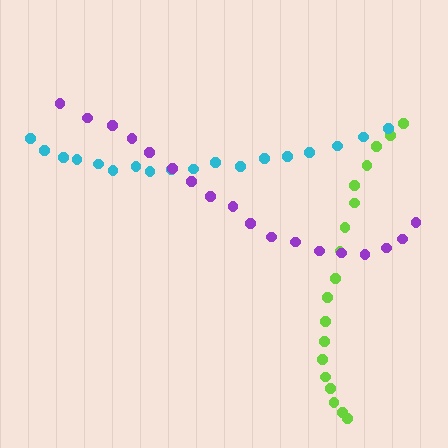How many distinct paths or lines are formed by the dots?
There are 3 distinct paths.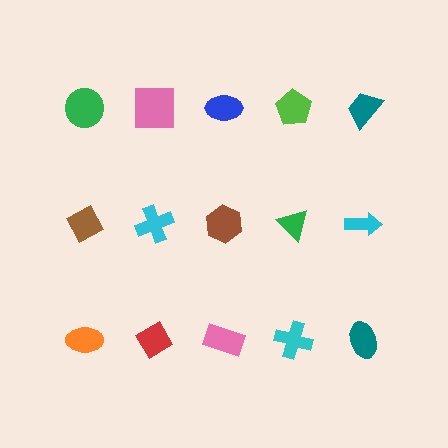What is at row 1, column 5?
A teal trapezoid.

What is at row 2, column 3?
A brown hexagon.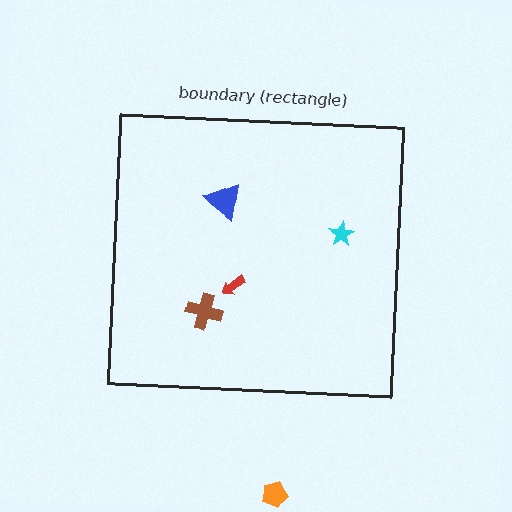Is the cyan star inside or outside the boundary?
Inside.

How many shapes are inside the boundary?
4 inside, 1 outside.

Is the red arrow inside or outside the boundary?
Inside.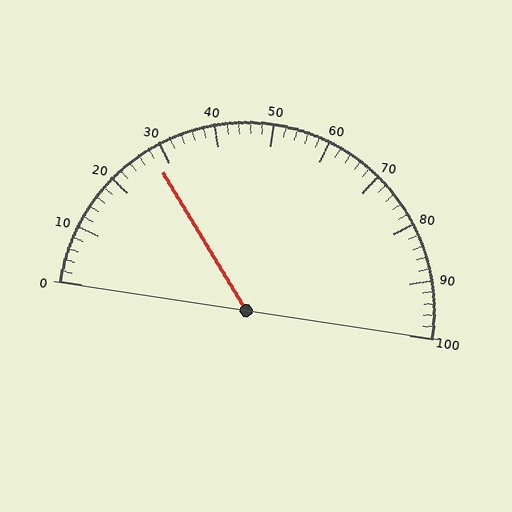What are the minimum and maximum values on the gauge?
The gauge ranges from 0 to 100.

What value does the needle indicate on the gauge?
The needle indicates approximately 28.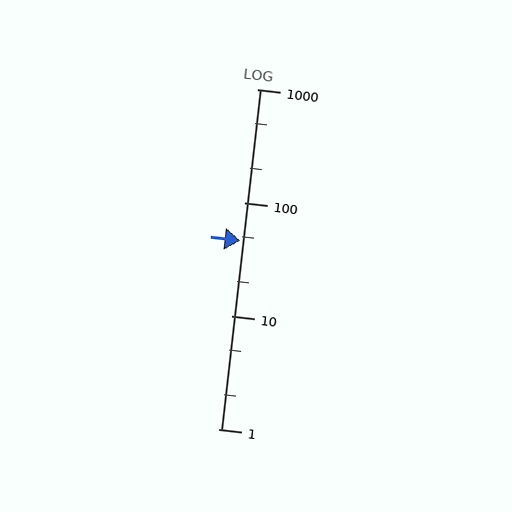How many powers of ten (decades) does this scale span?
The scale spans 3 decades, from 1 to 1000.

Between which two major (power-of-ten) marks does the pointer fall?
The pointer is between 10 and 100.